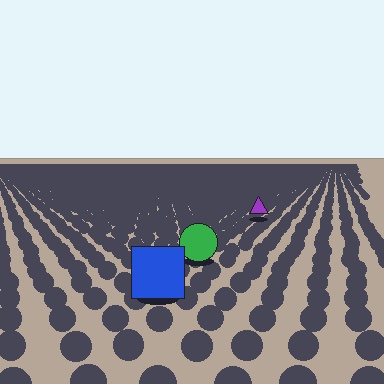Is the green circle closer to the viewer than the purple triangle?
Yes. The green circle is closer — you can tell from the texture gradient: the ground texture is coarser near it.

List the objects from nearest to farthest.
From nearest to farthest: the blue square, the green circle, the purple triangle.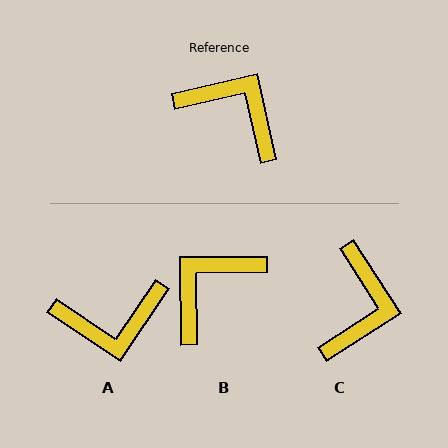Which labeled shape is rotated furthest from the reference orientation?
A, about 137 degrees away.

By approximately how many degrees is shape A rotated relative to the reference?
Approximately 137 degrees clockwise.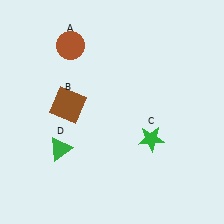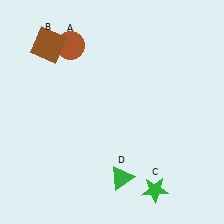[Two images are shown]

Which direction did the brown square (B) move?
The brown square (B) moved up.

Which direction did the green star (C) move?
The green star (C) moved down.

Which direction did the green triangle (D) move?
The green triangle (D) moved right.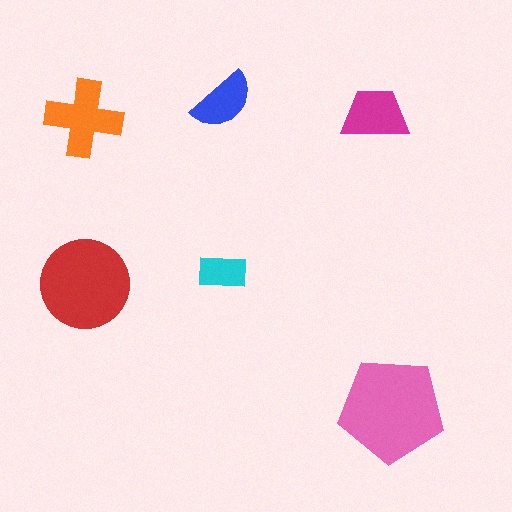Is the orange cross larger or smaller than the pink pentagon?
Smaller.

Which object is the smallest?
The cyan rectangle.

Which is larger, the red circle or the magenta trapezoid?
The red circle.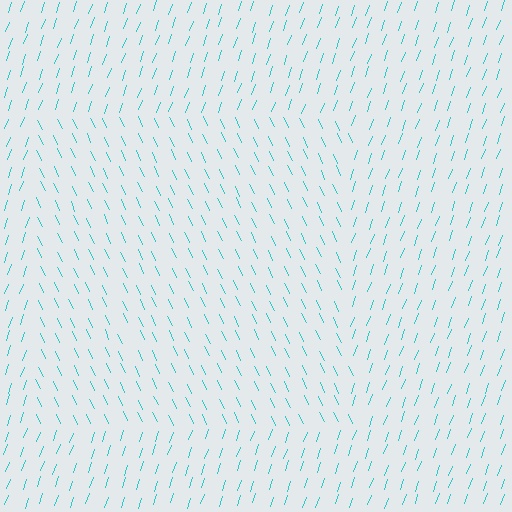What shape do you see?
I see a rectangle.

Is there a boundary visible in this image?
Yes, there is a texture boundary formed by a change in line orientation.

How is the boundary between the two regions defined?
The boundary is defined purely by a change in line orientation (approximately 45 degrees difference). All lines are the same color and thickness.